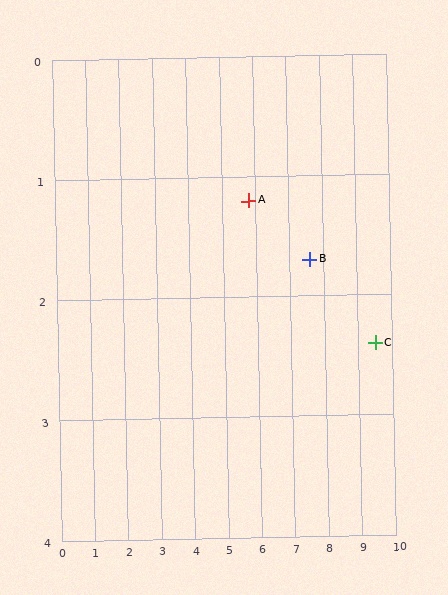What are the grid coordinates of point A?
Point A is at approximately (5.8, 1.2).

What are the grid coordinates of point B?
Point B is at approximately (7.6, 1.7).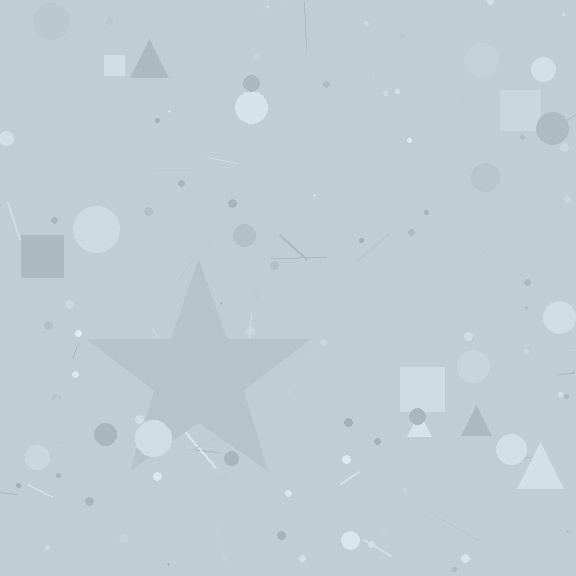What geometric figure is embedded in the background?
A star is embedded in the background.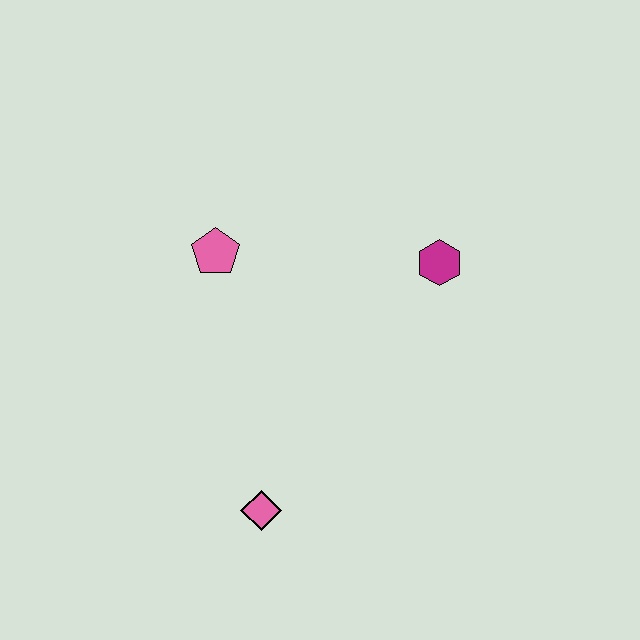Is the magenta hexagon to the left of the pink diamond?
No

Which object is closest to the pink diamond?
The pink pentagon is closest to the pink diamond.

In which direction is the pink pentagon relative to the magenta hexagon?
The pink pentagon is to the left of the magenta hexagon.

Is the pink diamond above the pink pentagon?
No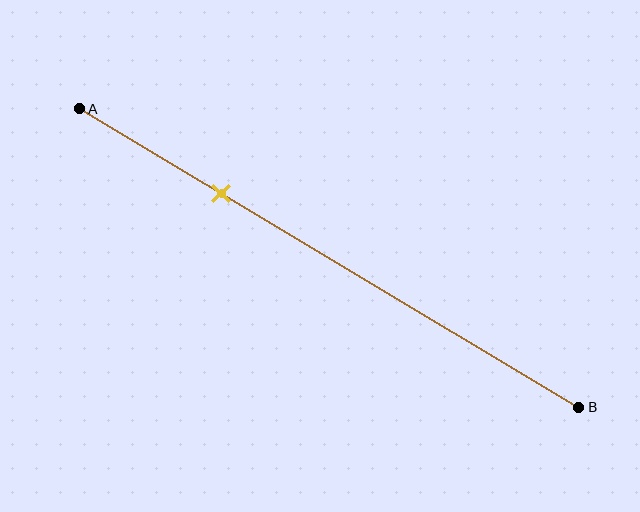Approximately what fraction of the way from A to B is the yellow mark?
The yellow mark is approximately 30% of the way from A to B.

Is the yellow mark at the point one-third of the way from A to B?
No, the mark is at about 30% from A, not at the 33% one-third point.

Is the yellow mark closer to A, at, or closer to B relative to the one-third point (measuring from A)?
The yellow mark is closer to point A than the one-third point of segment AB.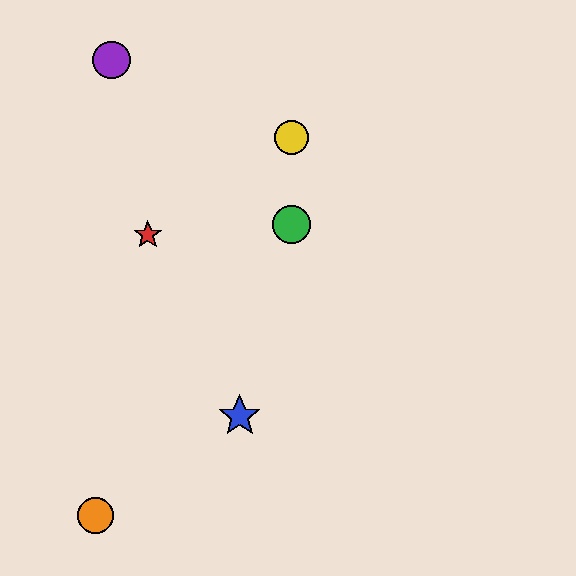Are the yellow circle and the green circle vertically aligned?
Yes, both are at x≈292.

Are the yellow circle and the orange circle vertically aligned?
No, the yellow circle is at x≈292 and the orange circle is at x≈95.